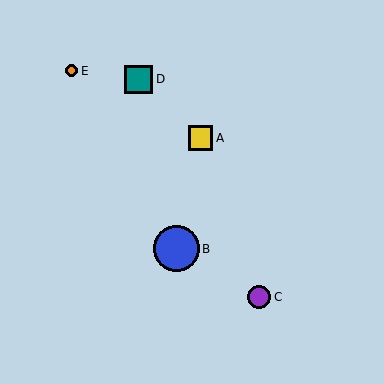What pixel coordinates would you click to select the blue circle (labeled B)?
Click at (176, 249) to select the blue circle B.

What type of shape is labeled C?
Shape C is a purple circle.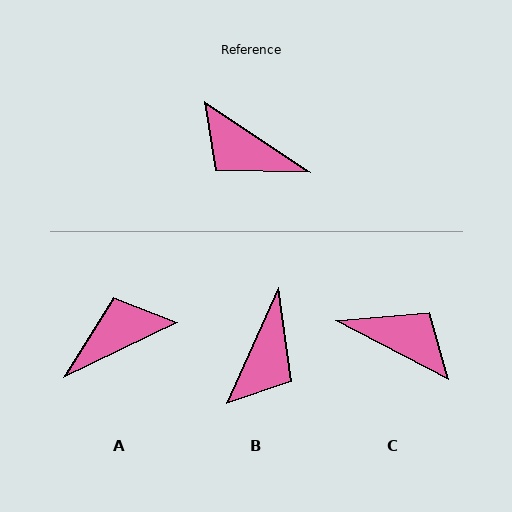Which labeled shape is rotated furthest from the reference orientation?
C, about 173 degrees away.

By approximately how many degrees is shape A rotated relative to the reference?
Approximately 120 degrees clockwise.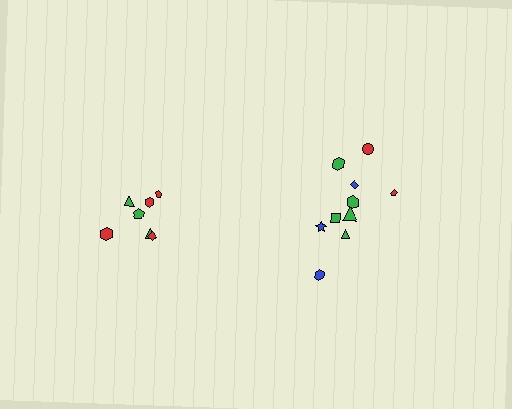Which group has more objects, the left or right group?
The right group.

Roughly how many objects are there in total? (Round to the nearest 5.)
Roughly 15 objects in total.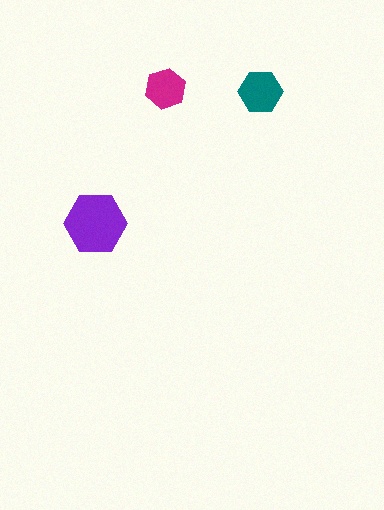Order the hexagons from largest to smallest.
the purple one, the teal one, the magenta one.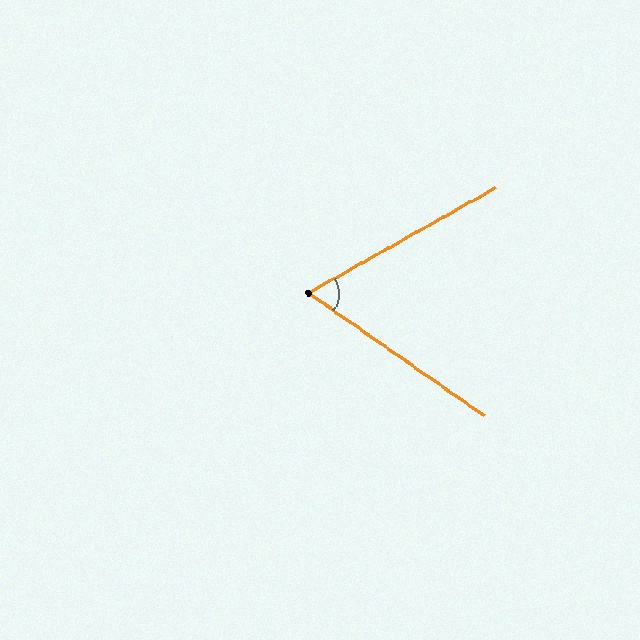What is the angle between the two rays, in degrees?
Approximately 65 degrees.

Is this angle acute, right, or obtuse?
It is acute.